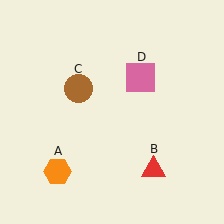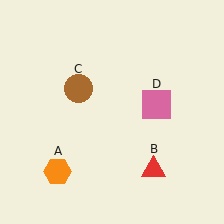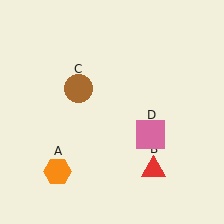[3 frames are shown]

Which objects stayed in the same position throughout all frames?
Orange hexagon (object A) and red triangle (object B) and brown circle (object C) remained stationary.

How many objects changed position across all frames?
1 object changed position: pink square (object D).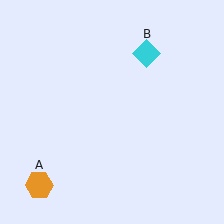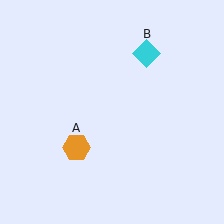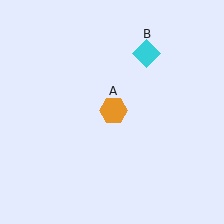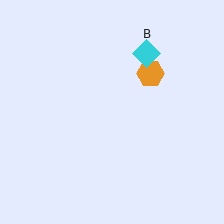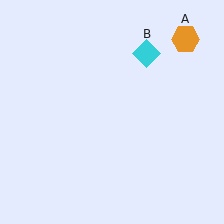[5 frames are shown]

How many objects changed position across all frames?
1 object changed position: orange hexagon (object A).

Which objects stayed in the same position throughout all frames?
Cyan diamond (object B) remained stationary.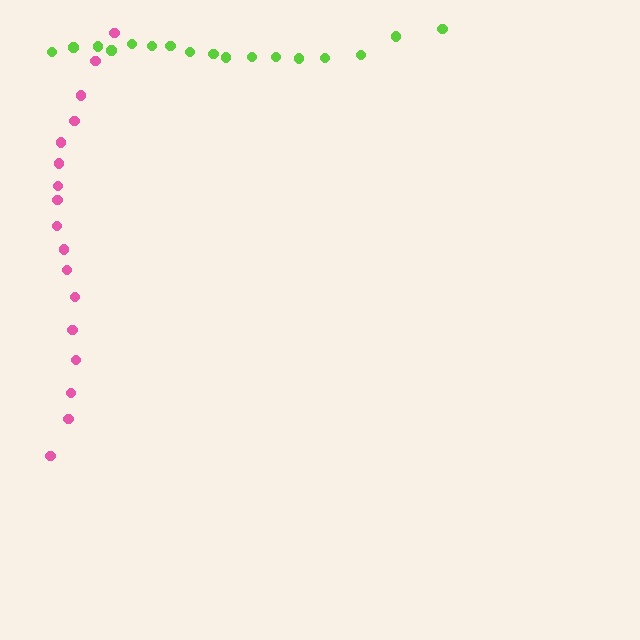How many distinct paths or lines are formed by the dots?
There are 2 distinct paths.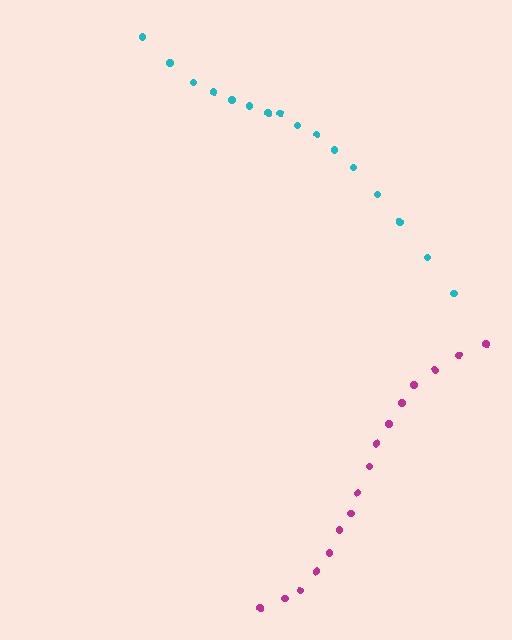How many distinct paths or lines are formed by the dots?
There are 2 distinct paths.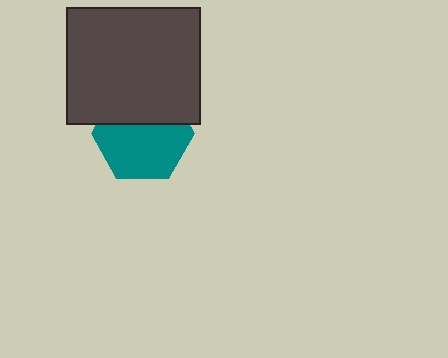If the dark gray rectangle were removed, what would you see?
You would see the complete teal hexagon.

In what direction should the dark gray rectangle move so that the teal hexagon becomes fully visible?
The dark gray rectangle should move up. That is the shortest direction to clear the overlap and leave the teal hexagon fully visible.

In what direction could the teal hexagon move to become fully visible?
The teal hexagon could move down. That would shift it out from behind the dark gray rectangle entirely.